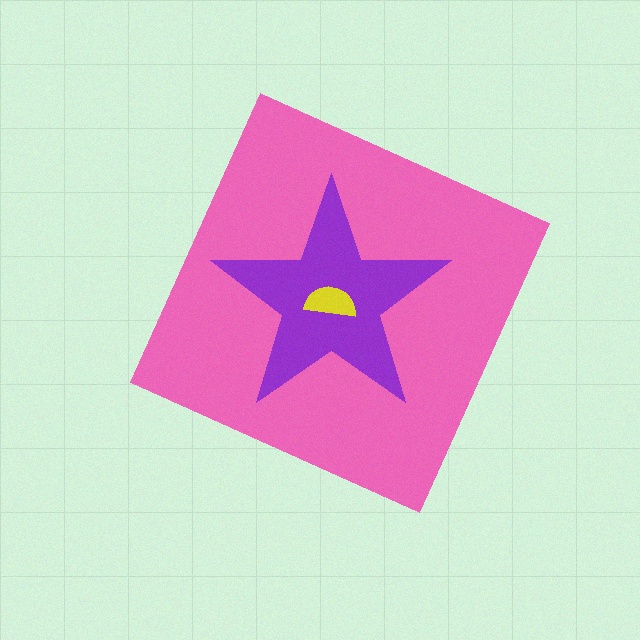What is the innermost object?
The yellow semicircle.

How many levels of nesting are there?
3.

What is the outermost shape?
The pink diamond.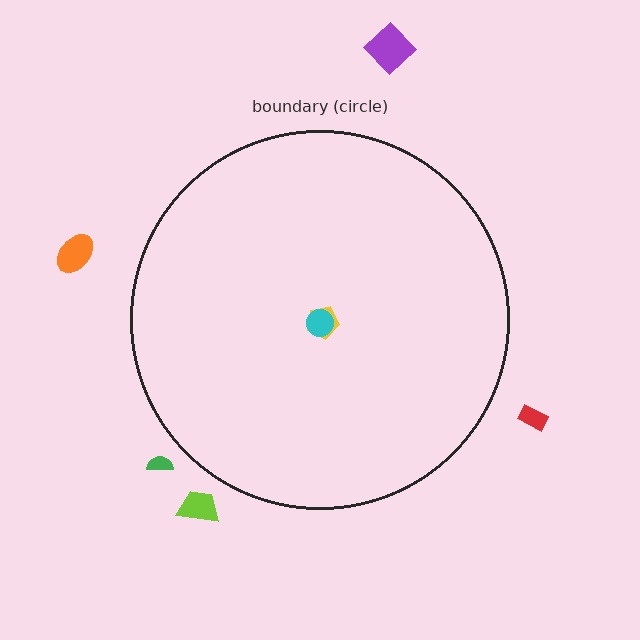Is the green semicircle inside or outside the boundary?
Outside.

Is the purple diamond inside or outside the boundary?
Outside.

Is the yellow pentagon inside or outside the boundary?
Inside.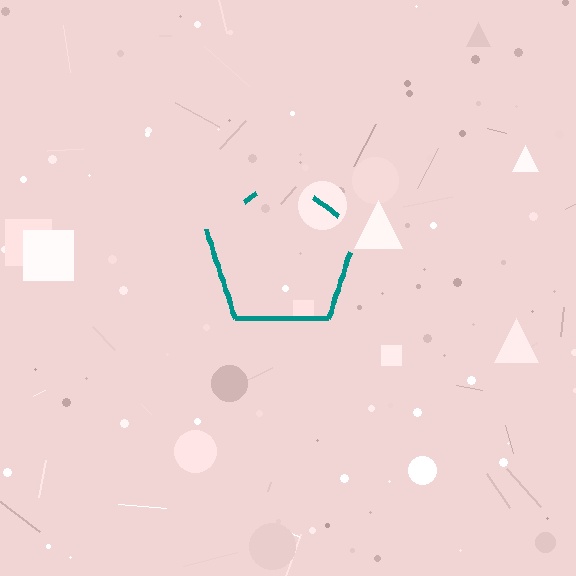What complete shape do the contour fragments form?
The contour fragments form a pentagon.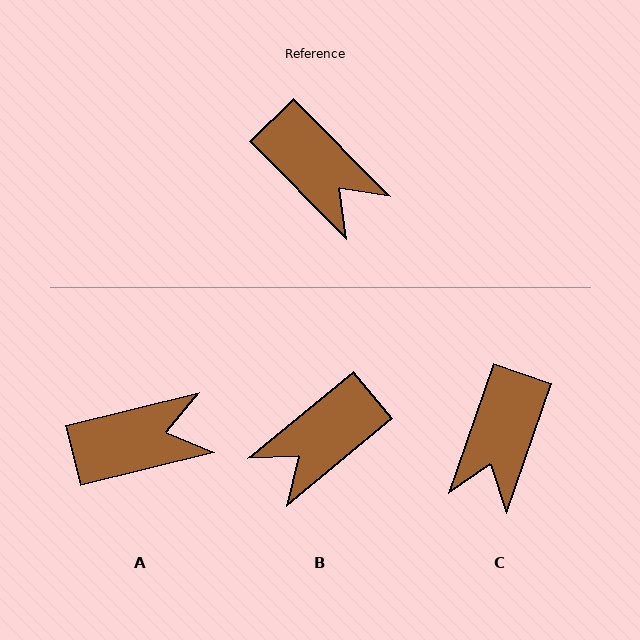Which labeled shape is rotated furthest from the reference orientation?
B, about 95 degrees away.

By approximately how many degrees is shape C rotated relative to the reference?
Approximately 64 degrees clockwise.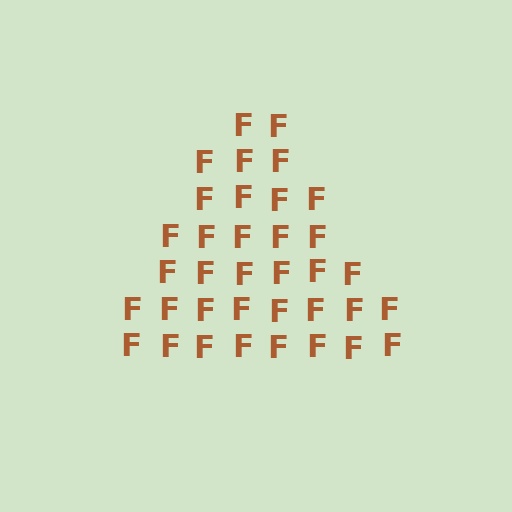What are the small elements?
The small elements are letter F's.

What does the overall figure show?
The overall figure shows a triangle.